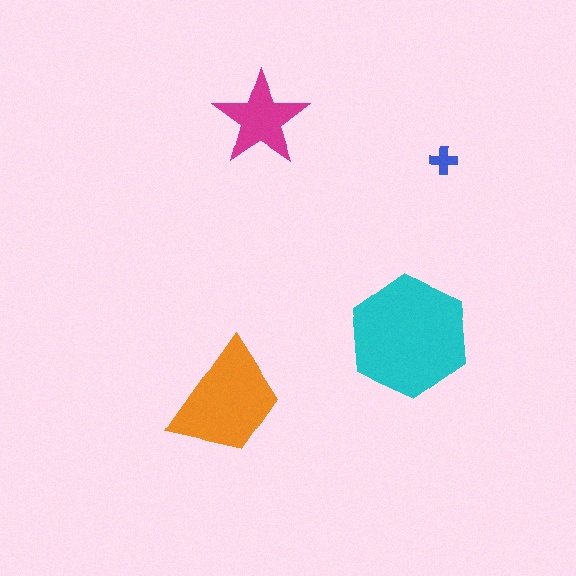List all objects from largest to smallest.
The cyan hexagon, the orange trapezoid, the magenta star, the blue cross.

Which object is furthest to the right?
The blue cross is rightmost.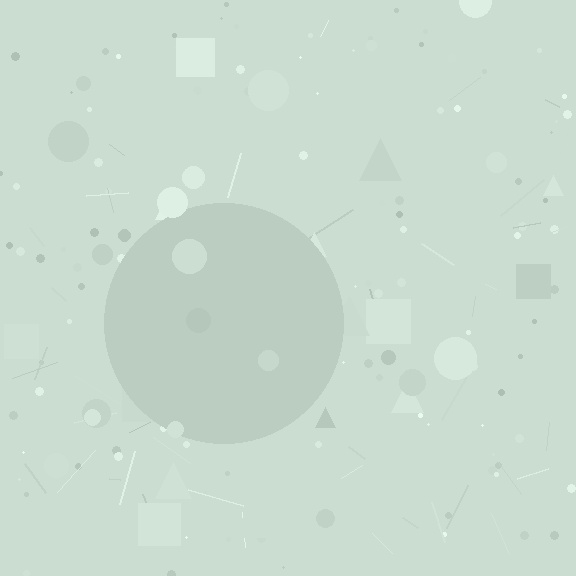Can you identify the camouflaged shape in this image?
The camouflaged shape is a circle.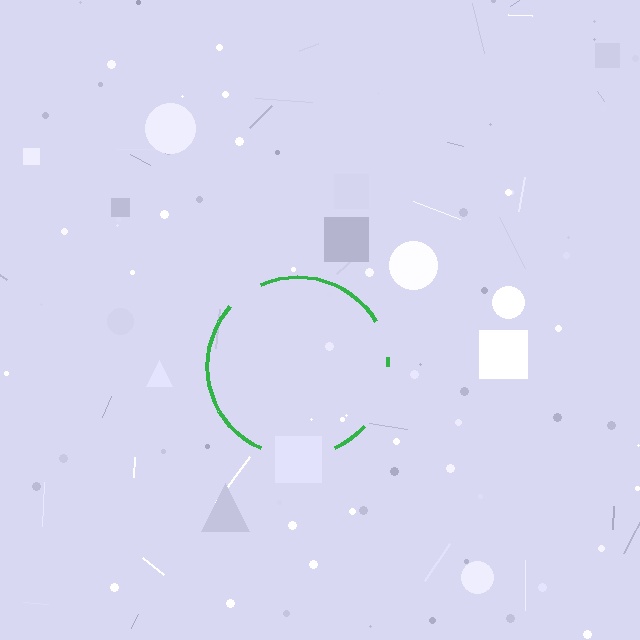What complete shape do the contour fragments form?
The contour fragments form a circle.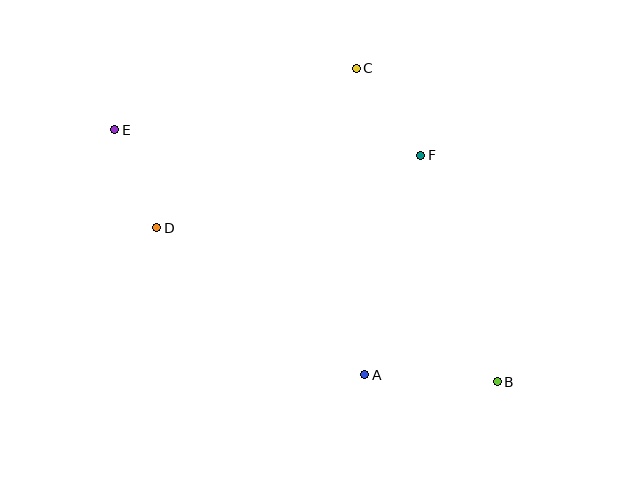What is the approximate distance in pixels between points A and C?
The distance between A and C is approximately 307 pixels.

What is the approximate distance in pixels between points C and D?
The distance between C and D is approximately 255 pixels.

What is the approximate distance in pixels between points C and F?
The distance between C and F is approximately 109 pixels.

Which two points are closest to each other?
Points D and E are closest to each other.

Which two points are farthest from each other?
Points B and E are farthest from each other.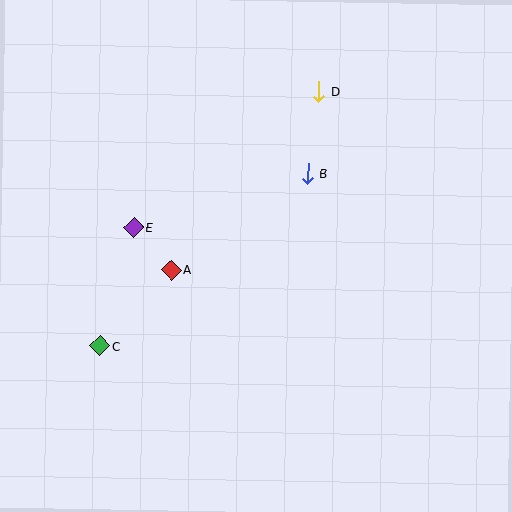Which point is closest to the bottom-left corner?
Point C is closest to the bottom-left corner.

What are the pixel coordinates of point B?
Point B is at (308, 174).